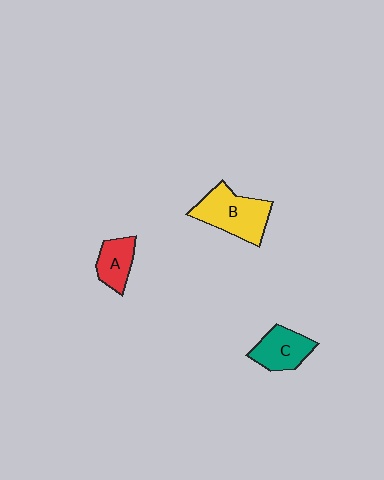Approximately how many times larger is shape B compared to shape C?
Approximately 1.4 times.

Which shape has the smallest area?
Shape A (red).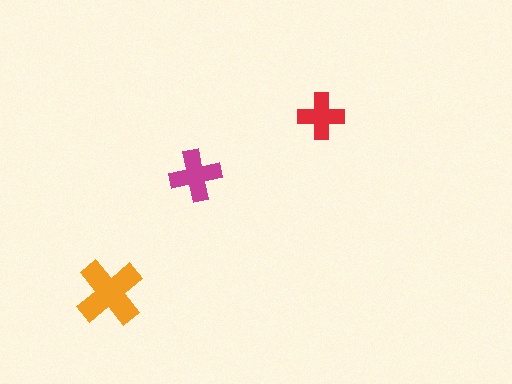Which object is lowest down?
The orange cross is bottommost.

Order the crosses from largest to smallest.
the orange one, the magenta one, the red one.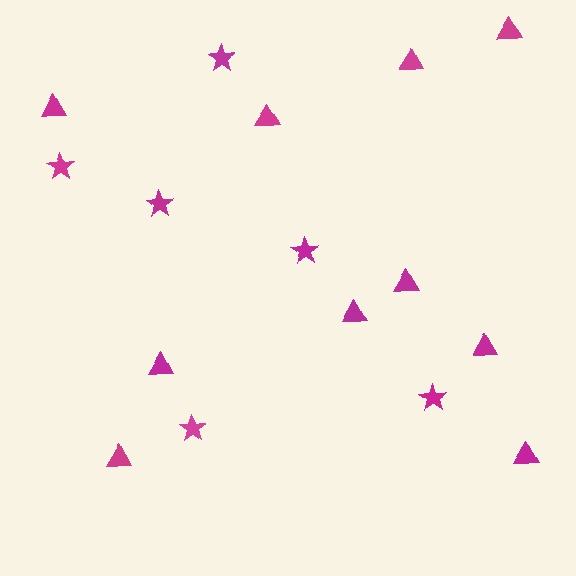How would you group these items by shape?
There are 2 groups: one group of triangles (10) and one group of stars (6).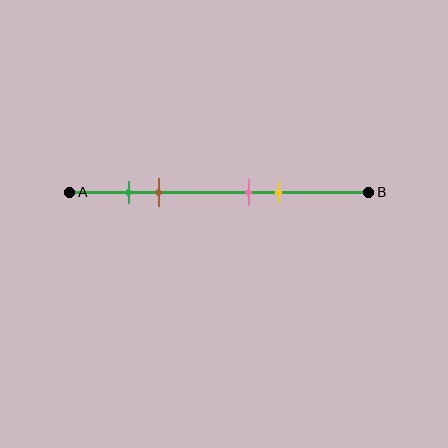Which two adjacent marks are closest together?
The green and brown marks are the closest adjacent pair.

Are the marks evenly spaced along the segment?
No, the marks are not evenly spaced.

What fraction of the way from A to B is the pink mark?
The pink mark is approximately 60% (0.6) of the way from A to B.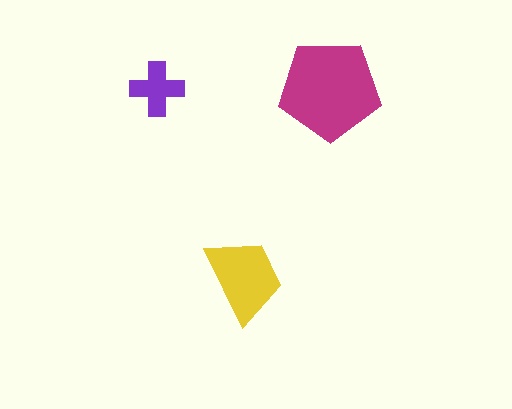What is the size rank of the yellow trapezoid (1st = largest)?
2nd.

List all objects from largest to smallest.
The magenta pentagon, the yellow trapezoid, the purple cross.